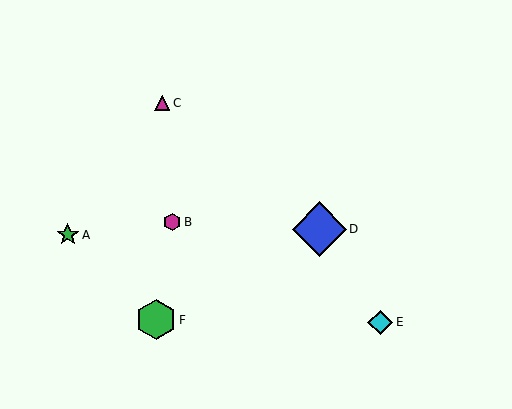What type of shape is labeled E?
Shape E is a cyan diamond.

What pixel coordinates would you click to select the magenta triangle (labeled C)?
Click at (162, 103) to select the magenta triangle C.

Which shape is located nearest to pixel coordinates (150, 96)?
The magenta triangle (labeled C) at (162, 103) is nearest to that location.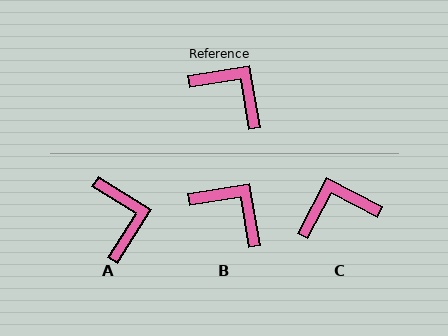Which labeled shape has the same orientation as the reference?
B.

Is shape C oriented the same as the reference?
No, it is off by about 53 degrees.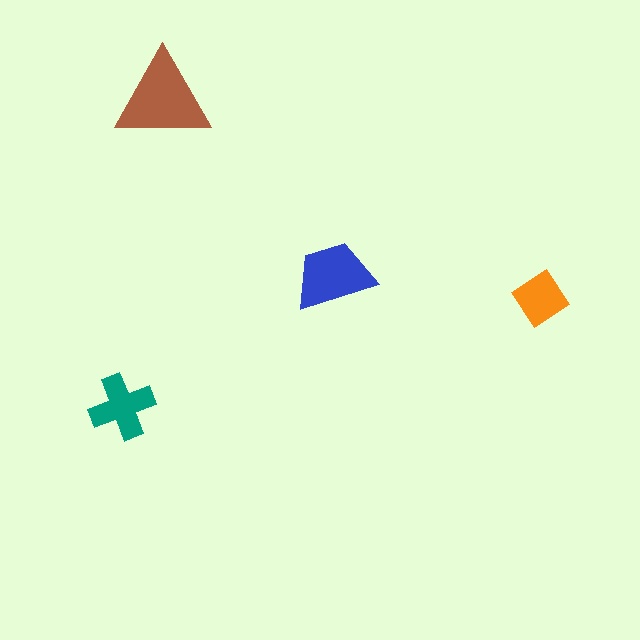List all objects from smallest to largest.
The orange diamond, the teal cross, the blue trapezoid, the brown triangle.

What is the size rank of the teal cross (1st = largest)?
3rd.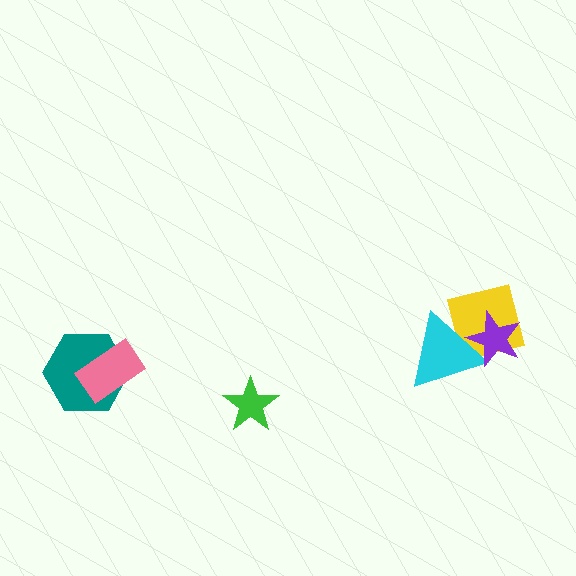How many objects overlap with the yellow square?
2 objects overlap with the yellow square.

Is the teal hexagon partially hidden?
Yes, it is partially covered by another shape.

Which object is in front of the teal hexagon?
The pink rectangle is in front of the teal hexagon.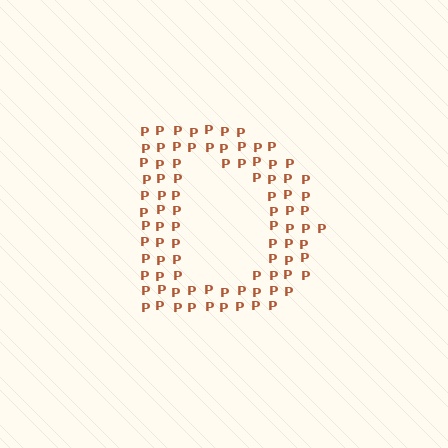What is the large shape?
The large shape is the letter D.